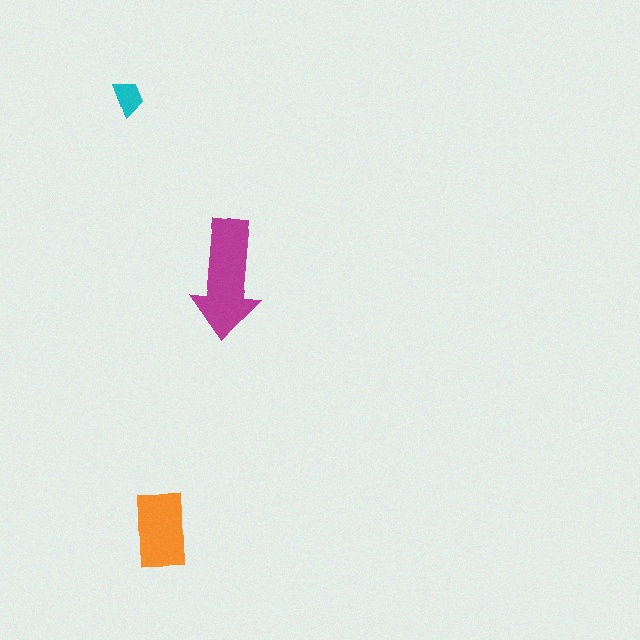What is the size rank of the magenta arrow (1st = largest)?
1st.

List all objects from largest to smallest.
The magenta arrow, the orange rectangle, the cyan trapezoid.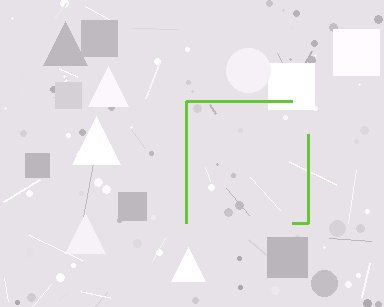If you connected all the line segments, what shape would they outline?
They would outline a square.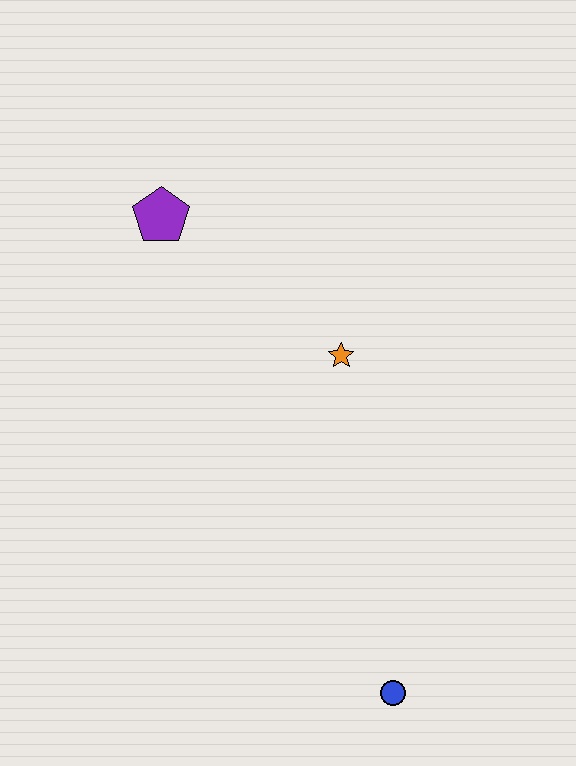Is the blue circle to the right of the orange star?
Yes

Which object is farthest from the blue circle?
The purple pentagon is farthest from the blue circle.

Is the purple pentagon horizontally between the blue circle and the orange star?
No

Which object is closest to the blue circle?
The orange star is closest to the blue circle.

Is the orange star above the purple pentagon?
No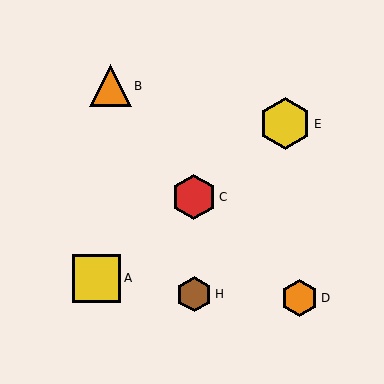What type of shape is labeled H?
Shape H is a brown hexagon.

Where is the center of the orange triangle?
The center of the orange triangle is at (110, 86).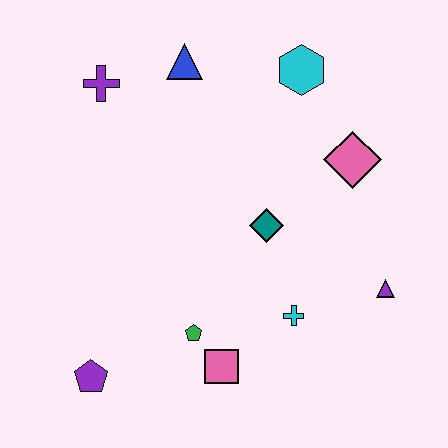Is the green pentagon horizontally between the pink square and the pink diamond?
No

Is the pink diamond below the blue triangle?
Yes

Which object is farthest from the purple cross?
The purple triangle is farthest from the purple cross.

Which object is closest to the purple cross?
The blue triangle is closest to the purple cross.